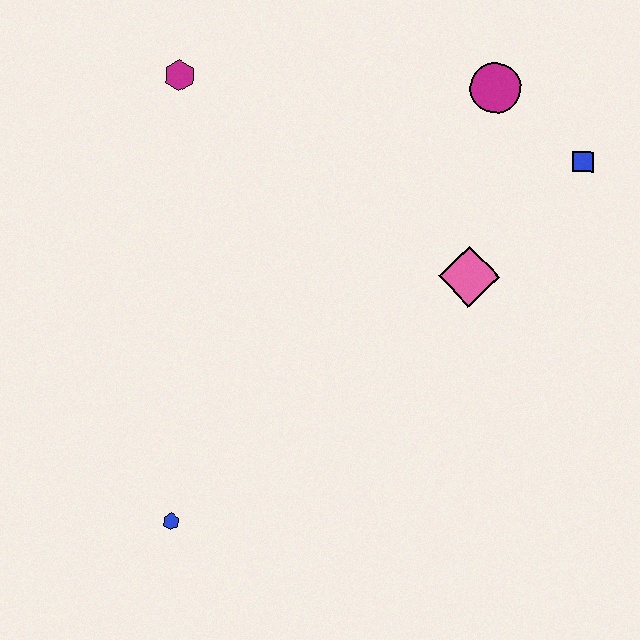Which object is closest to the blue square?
The magenta circle is closest to the blue square.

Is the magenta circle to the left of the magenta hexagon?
No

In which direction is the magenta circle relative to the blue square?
The magenta circle is to the left of the blue square.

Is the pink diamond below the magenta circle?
Yes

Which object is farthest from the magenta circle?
The blue hexagon is farthest from the magenta circle.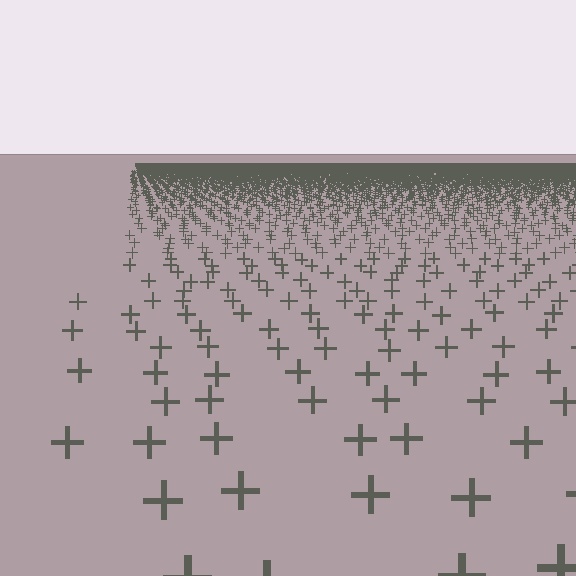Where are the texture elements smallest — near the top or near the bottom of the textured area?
Near the top.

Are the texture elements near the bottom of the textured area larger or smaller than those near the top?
Larger. Near the bottom, elements are closer to the viewer and appear at a bigger on-screen size.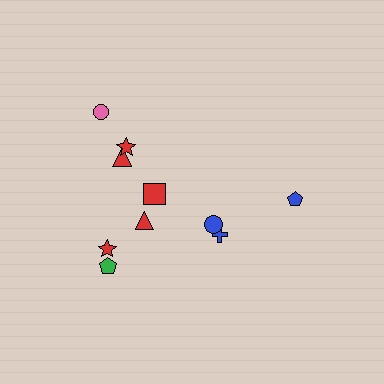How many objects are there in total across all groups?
There are 10 objects.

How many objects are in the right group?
There are 3 objects.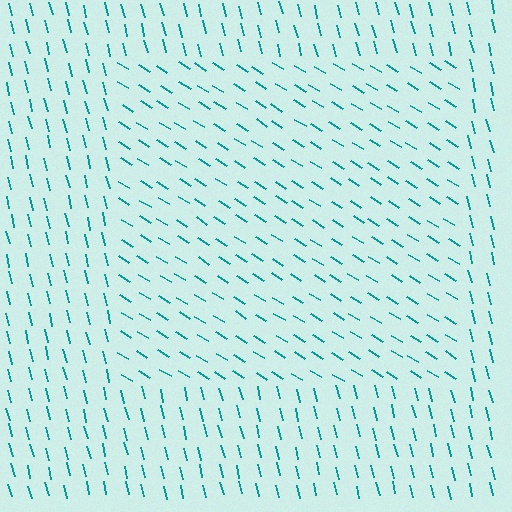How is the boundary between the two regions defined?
The boundary is defined purely by a change in line orientation (approximately 45 degrees difference). All lines are the same color and thickness.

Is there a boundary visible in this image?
Yes, there is a texture boundary formed by a change in line orientation.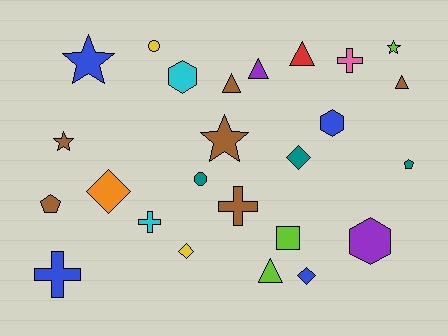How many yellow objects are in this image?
There are 2 yellow objects.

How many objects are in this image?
There are 25 objects.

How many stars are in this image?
There are 4 stars.